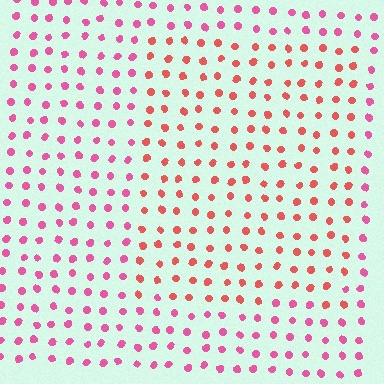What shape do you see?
I see a rectangle.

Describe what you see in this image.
The image is filled with small pink elements in a uniform arrangement. A rectangle-shaped region is visible where the elements are tinted to a slightly different hue, forming a subtle color boundary.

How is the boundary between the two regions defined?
The boundary is defined purely by a slight shift in hue (about 31 degrees). Spacing, size, and orientation are identical on both sides.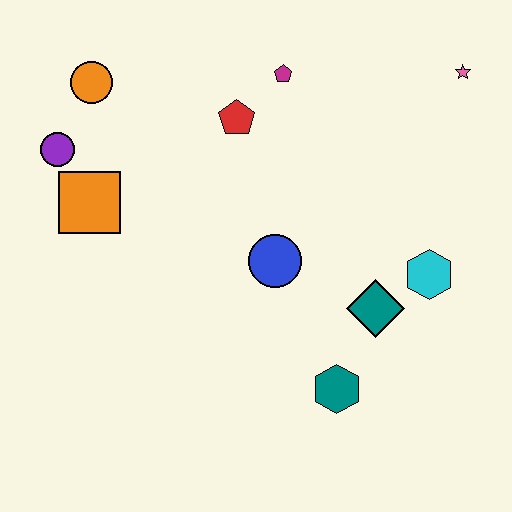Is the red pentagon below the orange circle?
Yes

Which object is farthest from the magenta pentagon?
The teal hexagon is farthest from the magenta pentagon.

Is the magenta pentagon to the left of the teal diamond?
Yes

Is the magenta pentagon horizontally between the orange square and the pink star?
Yes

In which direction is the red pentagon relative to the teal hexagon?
The red pentagon is above the teal hexagon.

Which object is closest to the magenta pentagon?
The red pentagon is closest to the magenta pentagon.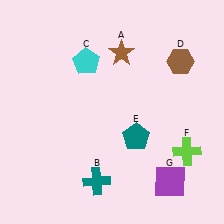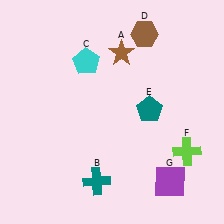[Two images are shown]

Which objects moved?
The objects that moved are: the brown hexagon (D), the teal pentagon (E).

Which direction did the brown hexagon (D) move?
The brown hexagon (D) moved left.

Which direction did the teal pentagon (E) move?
The teal pentagon (E) moved up.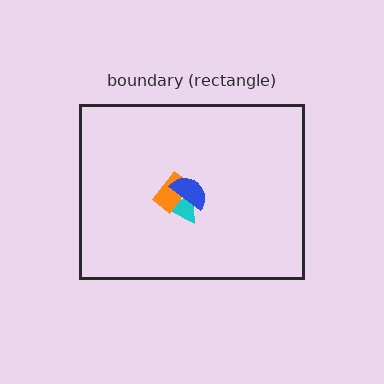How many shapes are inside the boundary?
3 inside, 0 outside.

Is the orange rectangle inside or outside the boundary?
Inside.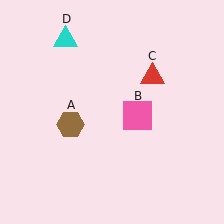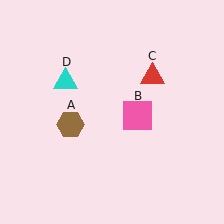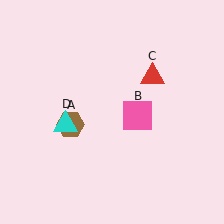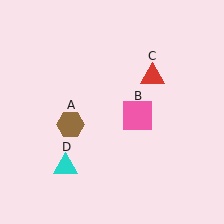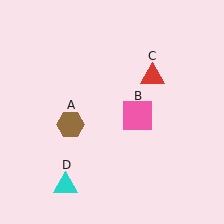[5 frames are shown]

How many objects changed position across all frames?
1 object changed position: cyan triangle (object D).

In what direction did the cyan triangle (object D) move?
The cyan triangle (object D) moved down.